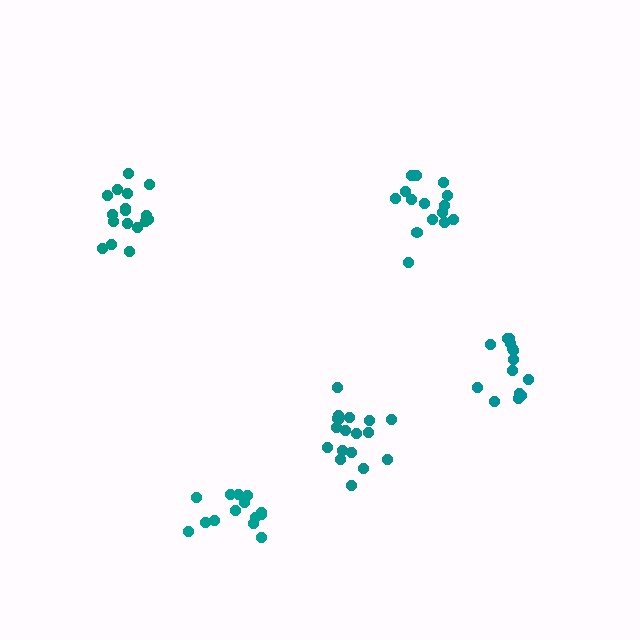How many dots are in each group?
Group 1: 18 dots, Group 2: 14 dots, Group 3: 15 dots, Group 4: 18 dots, Group 5: 14 dots (79 total).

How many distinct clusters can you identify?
There are 5 distinct clusters.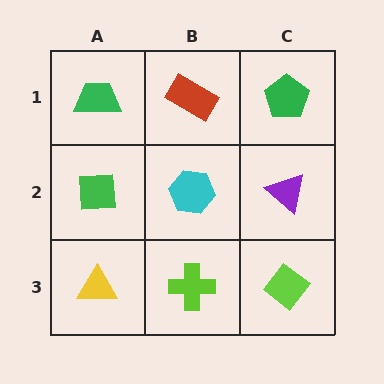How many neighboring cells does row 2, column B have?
4.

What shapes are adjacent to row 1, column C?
A purple triangle (row 2, column C), a red rectangle (row 1, column B).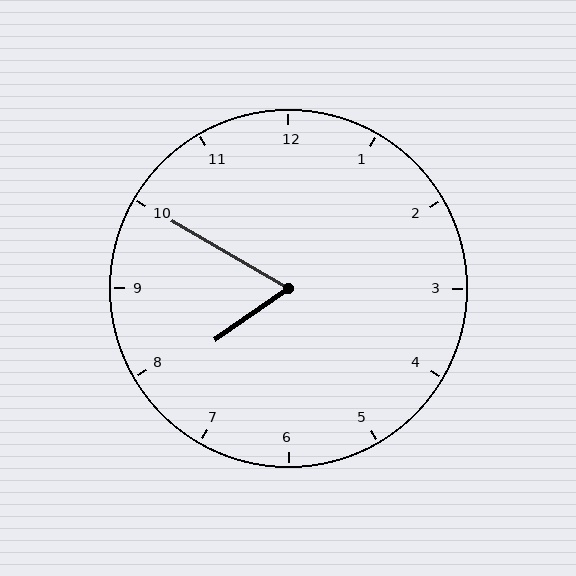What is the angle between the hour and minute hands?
Approximately 65 degrees.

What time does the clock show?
7:50.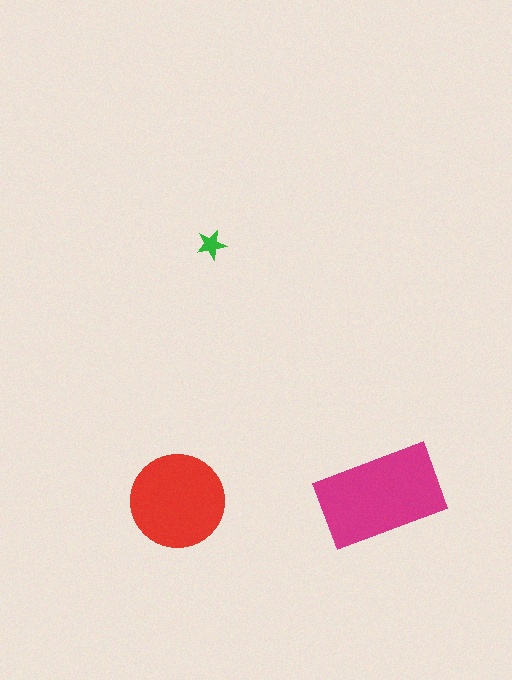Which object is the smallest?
The green star.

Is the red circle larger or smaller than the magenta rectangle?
Smaller.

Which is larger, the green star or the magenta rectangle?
The magenta rectangle.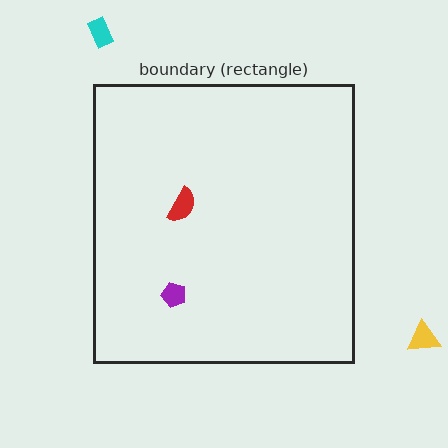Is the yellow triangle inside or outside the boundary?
Outside.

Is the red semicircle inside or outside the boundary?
Inside.